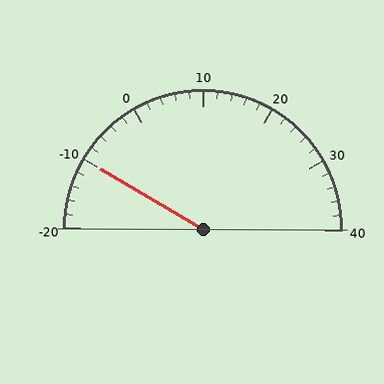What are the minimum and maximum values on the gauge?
The gauge ranges from -20 to 40.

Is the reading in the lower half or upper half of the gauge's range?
The reading is in the lower half of the range (-20 to 40).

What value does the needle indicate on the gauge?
The needle indicates approximately -10.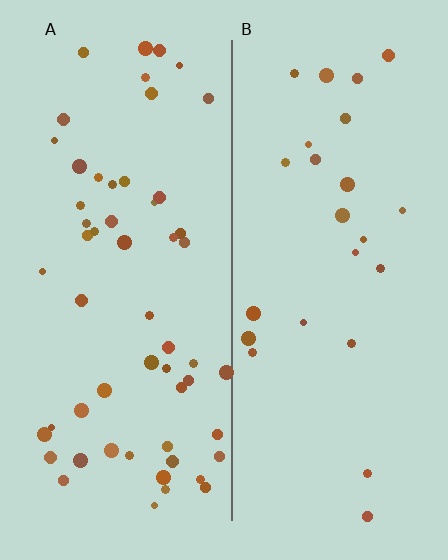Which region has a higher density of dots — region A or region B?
A (the left).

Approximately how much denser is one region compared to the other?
Approximately 2.3× — region A over region B.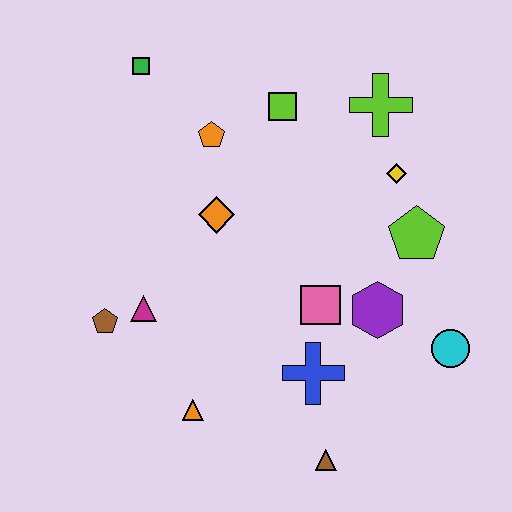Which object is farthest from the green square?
The brown triangle is farthest from the green square.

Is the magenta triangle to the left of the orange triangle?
Yes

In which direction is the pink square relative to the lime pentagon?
The pink square is to the left of the lime pentagon.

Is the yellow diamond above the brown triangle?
Yes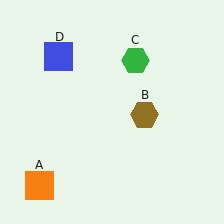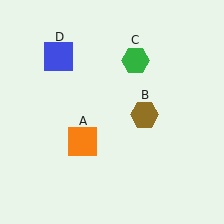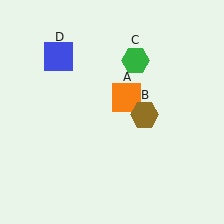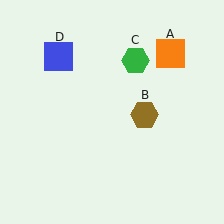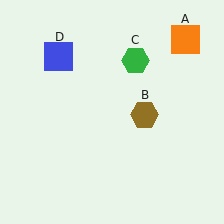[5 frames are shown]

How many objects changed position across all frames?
1 object changed position: orange square (object A).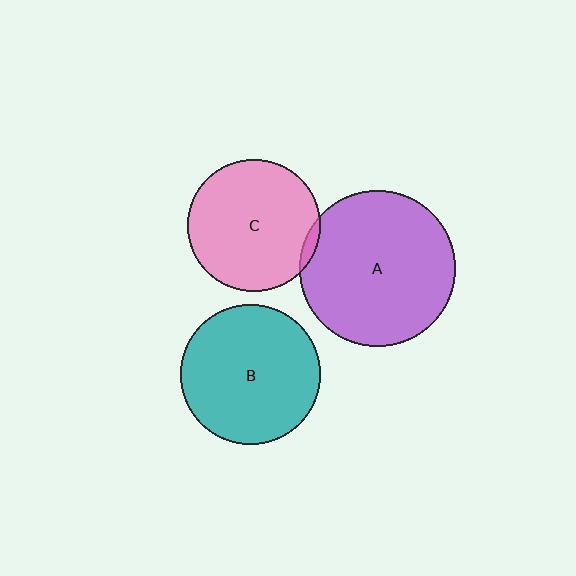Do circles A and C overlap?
Yes.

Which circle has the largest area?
Circle A (purple).